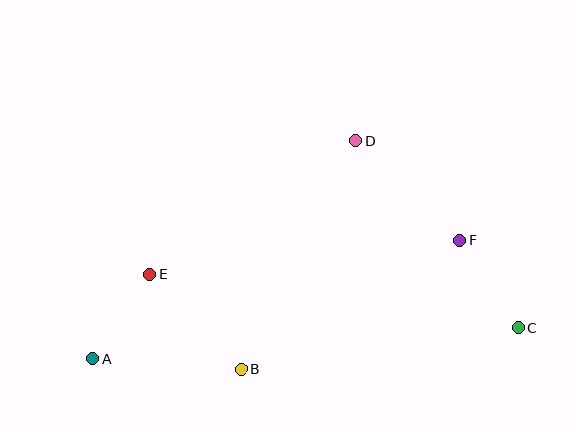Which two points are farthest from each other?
Points A and C are farthest from each other.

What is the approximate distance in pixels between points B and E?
The distance between B and E is approximately 132 pixels.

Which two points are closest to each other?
Points A and E are closest to each other.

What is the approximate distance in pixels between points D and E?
The distance between D and E is approximately 246 pixels.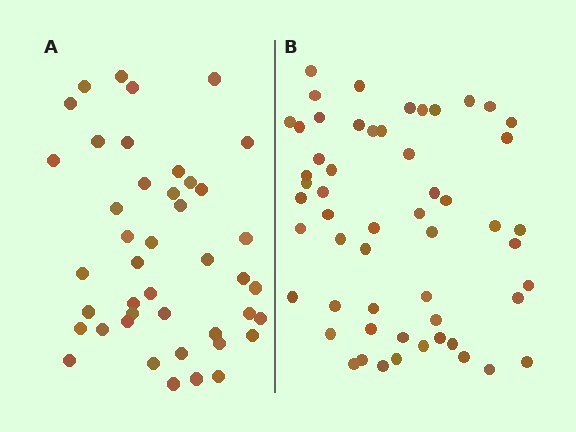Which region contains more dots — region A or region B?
Region B (the right region) has more dots.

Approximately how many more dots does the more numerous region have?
Region B has roughly 12 or so more dots than region A.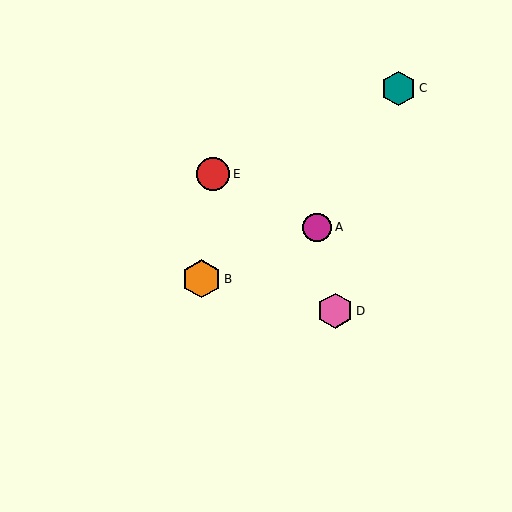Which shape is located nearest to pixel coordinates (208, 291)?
The orange hexagon (labeled B) at (202, 279) is nearest to that location.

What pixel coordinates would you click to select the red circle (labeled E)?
Click at (213, 174) to select the red circle E.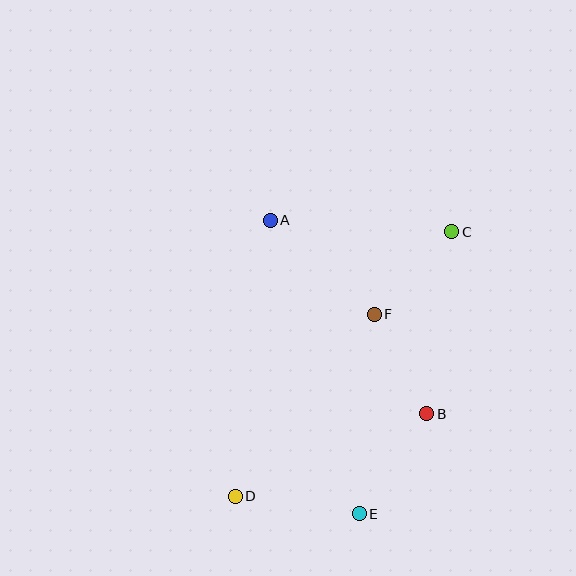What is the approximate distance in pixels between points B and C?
The distance between B and C is approximately 184 pixels.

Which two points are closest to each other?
Points B and F are closest to each other.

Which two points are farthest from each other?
Points C and D are farthest from each other.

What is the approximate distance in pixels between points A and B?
The distance between A and B is approximately 249 pixels.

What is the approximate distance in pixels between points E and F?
The distance between E and F is approximately 200 pixels.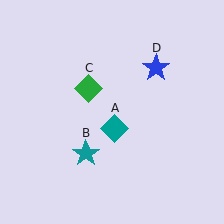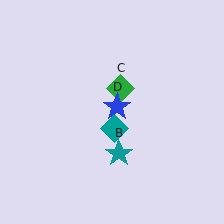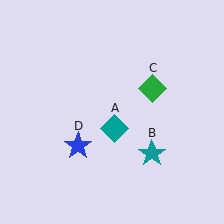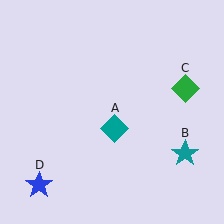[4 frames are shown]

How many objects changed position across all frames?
3 objects changed position: teal star (object B), green diamond (object C), blue star (object D).